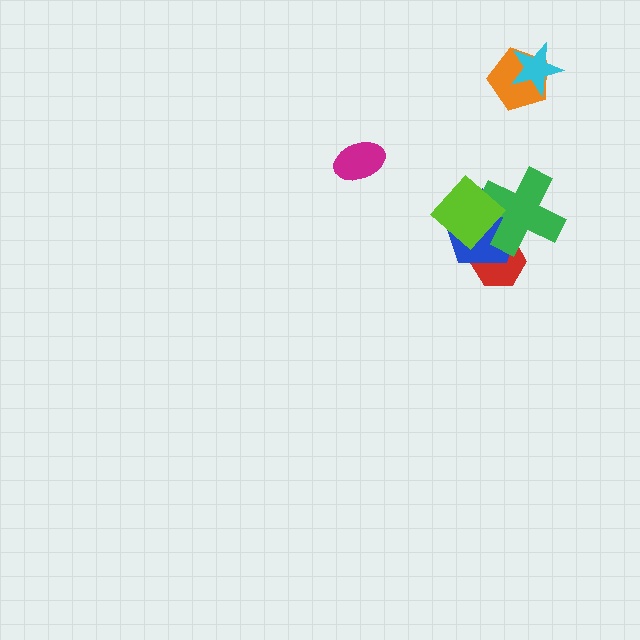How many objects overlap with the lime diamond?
2 objects overlap with the lime diamond.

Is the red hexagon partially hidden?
Yes, it is partially covered by another shape.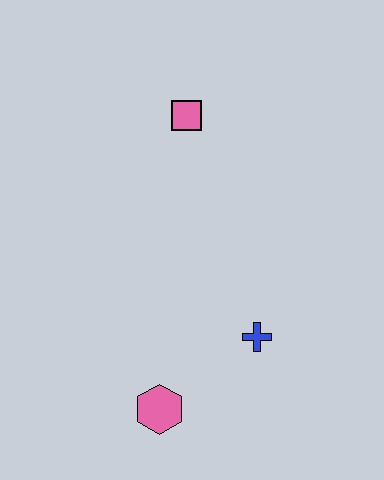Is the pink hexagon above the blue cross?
No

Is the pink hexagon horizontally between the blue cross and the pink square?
No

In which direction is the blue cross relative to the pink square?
The blue cross is below the pink square.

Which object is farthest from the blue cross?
The pink square is farthest from the blue cross.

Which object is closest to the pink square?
The blue cross is closest to the pink square.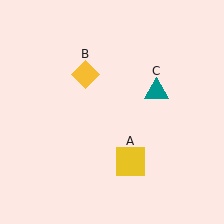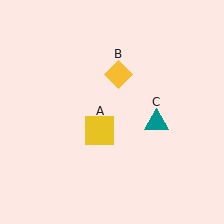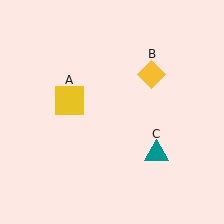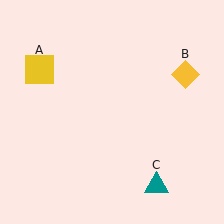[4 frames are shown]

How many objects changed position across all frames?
3 objects changed position: yellow square (object A), yellow diamond (object B), teal triangle (object C).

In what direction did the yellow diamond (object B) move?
The yellow diamond (object B) moved right.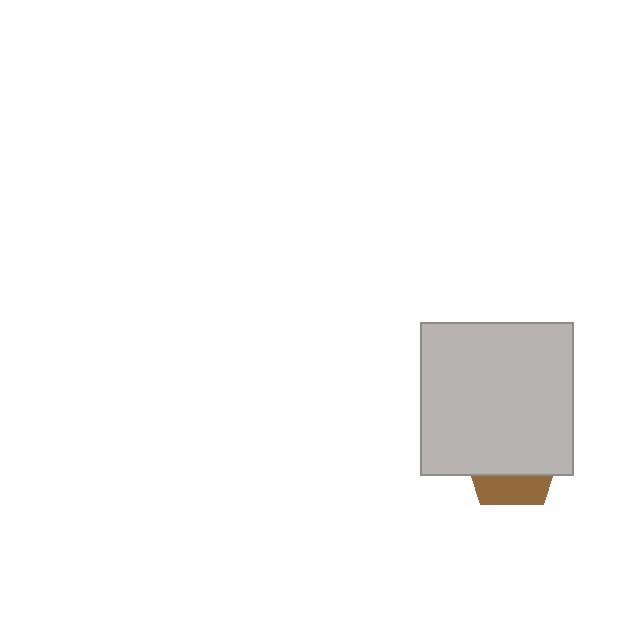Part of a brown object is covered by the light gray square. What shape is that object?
It is a pentagon.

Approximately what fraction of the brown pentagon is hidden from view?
Roughly 68% of the brown pentagon is hidden behind the light gray square.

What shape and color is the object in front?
The object in front is a light gray square.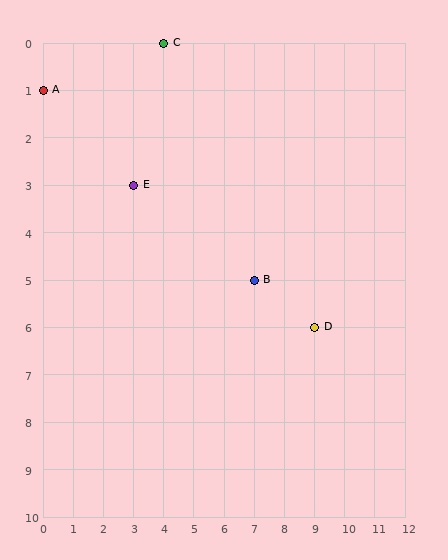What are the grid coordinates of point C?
Point C is at grid coordinates (4, 0).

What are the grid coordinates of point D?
Point D is at grid coordinates (9, 6).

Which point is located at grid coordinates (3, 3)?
Point E is at (3, 3).